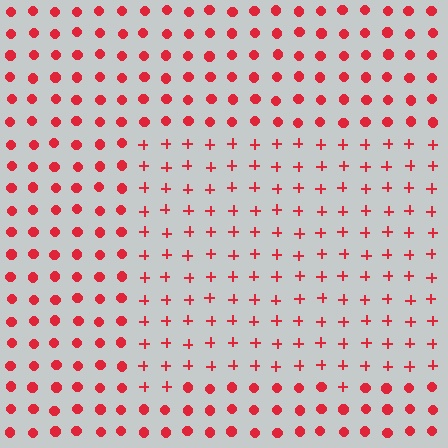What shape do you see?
I see a rectangle.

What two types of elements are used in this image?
The image uses plus signs inside the rectangle region and circles outside it.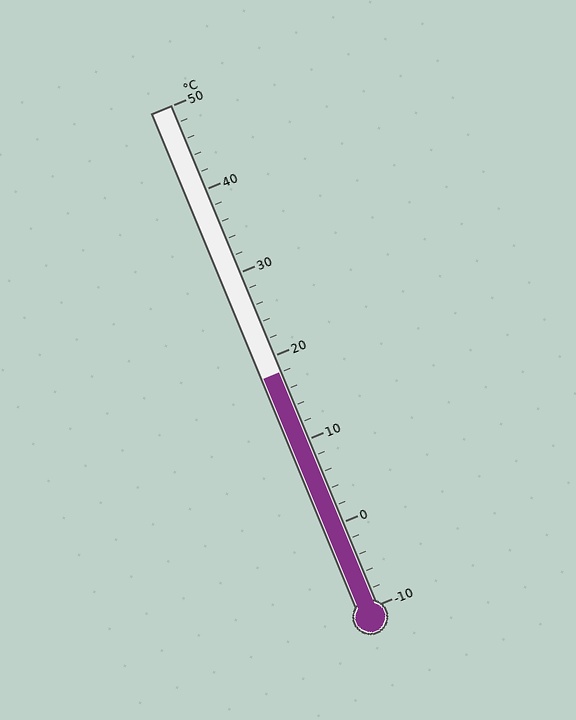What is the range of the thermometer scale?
The thermometer scale ranges from -10°C to 50°C.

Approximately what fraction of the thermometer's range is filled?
The thermometer is filled to approximately 45% of its range.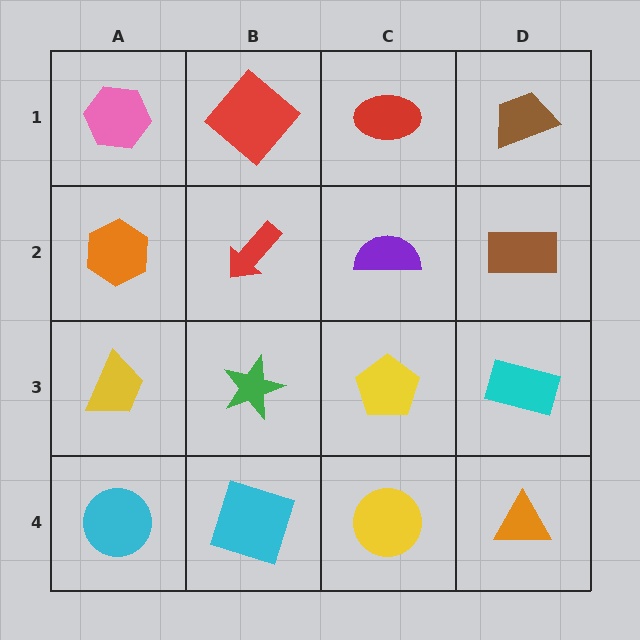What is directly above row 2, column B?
A red diamond.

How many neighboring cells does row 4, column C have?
3.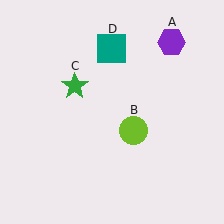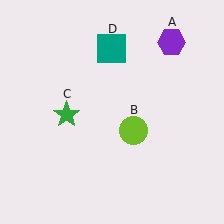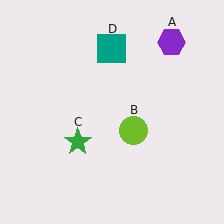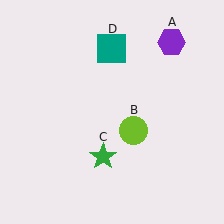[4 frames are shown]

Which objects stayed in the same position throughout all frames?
Purple hexagon (object A) and lime circle (object B) and teal square (object D) remained stationary.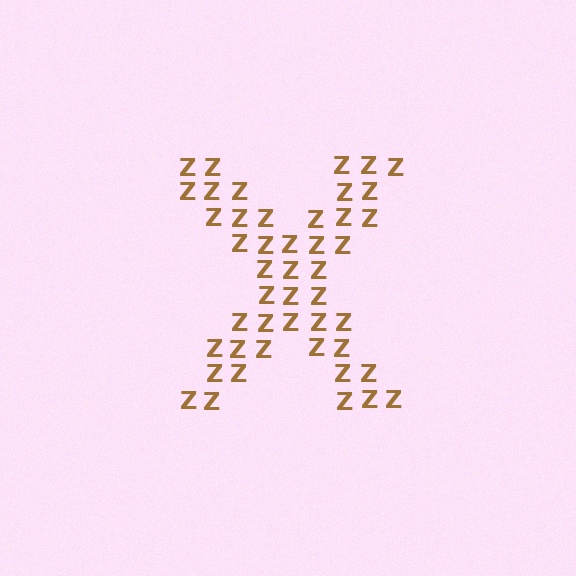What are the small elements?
The small elements are letter Z's.